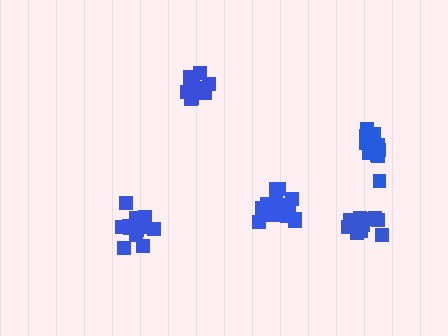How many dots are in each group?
Group 1: 16 dots, Group 2: 17 dots, Group 3: 19 dots, Group 4: 14 dots, Group 5: 16 dots (82 total).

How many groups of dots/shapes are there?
There are 5 groups.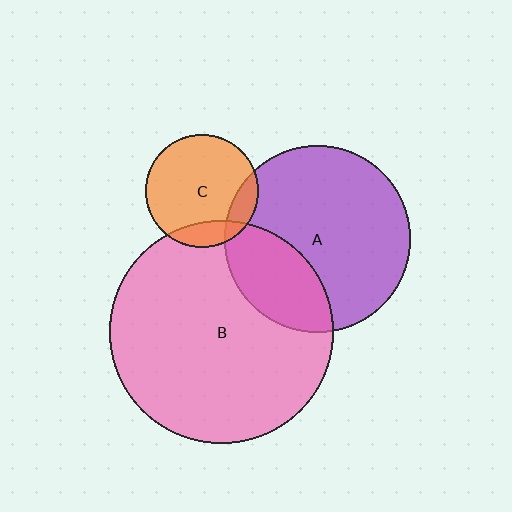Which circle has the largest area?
Circle B (pink).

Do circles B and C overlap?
Yes.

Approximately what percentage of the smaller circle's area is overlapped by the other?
Approximately 15%.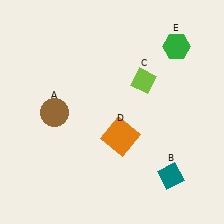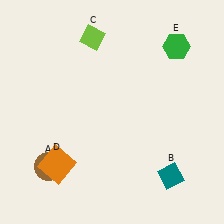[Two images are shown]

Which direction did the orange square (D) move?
The orange square (D) moved left.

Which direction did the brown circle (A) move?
The brown circle (A) moved down.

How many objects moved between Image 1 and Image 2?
3 objects moved between the two images.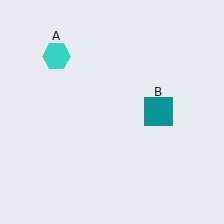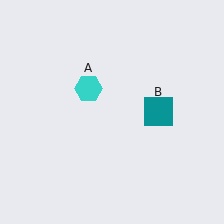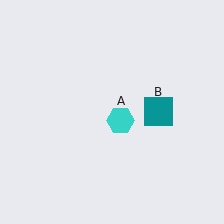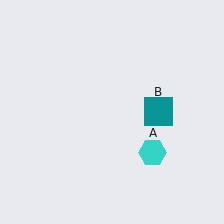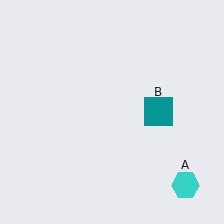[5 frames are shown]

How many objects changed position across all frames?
1 object changed position: cyan hexagon (object A).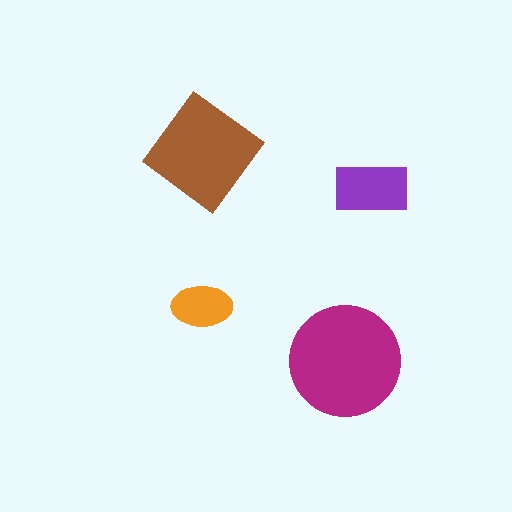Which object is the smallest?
The orange ellipse.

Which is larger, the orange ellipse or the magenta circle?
The magenta circle.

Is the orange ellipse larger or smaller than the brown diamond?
Smaller.